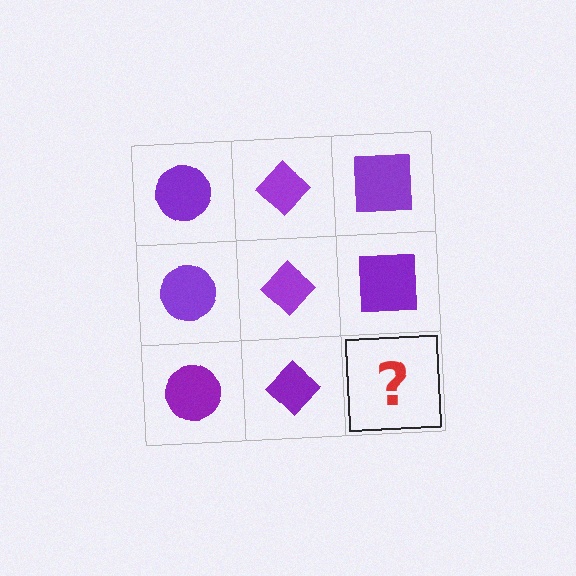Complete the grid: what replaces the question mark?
The question mark should be replaced with a purple square.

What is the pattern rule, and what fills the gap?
The rule is that each column has a consistent shape. The gap should be filled with a purple square.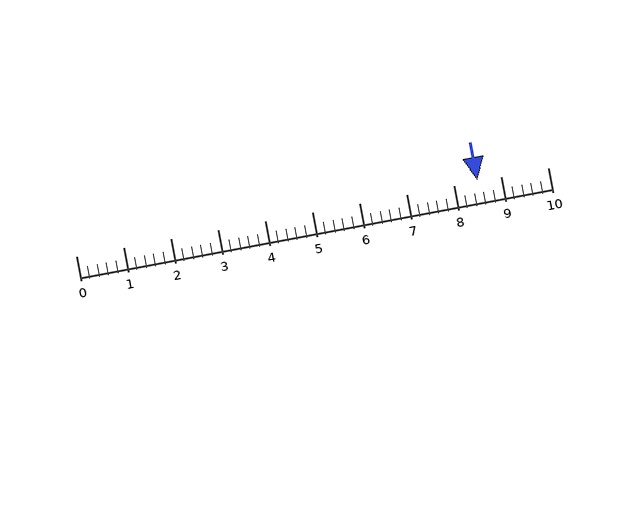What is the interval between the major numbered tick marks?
The major tick marks are spaced 1 units apart.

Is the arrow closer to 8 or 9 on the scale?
The arrow is closer to 9.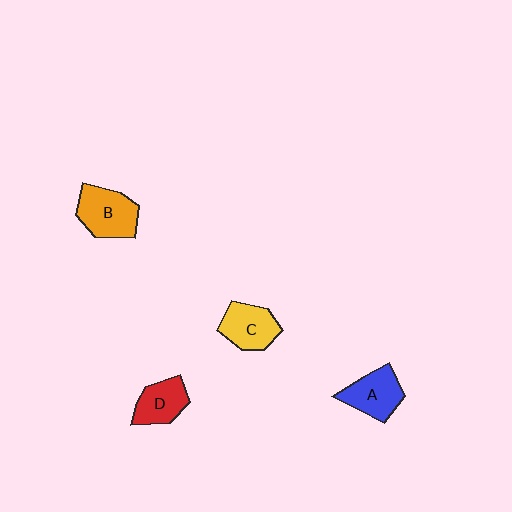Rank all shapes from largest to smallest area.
From largest to smallest: B (orange), A (blue), C (yellow), D (red).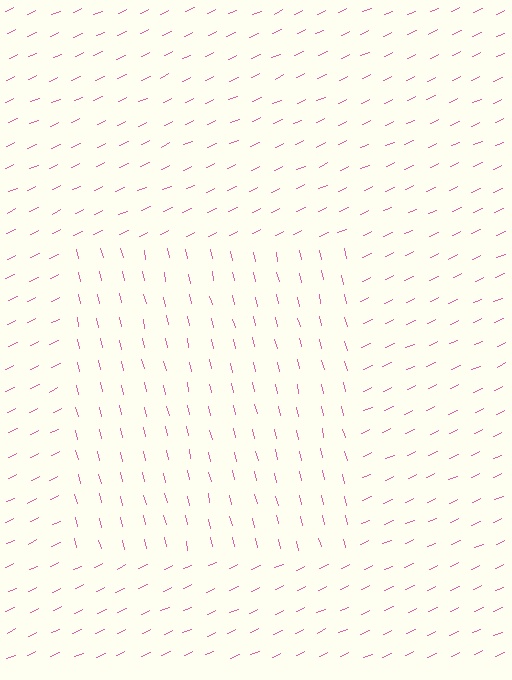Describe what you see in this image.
The image is filled with small pink line segments. A rectangle region in the image has lines oriented differently from the surrounding lines, creating a visible texture boundary.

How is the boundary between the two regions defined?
The boundary is defined purely by a change in line orientation (approximately 78 degrees difference). All lines are the same color and thickness.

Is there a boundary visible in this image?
Yes, there is a texture boundary formed by a change in line orientation.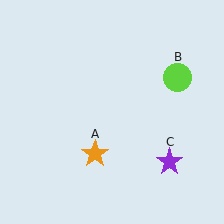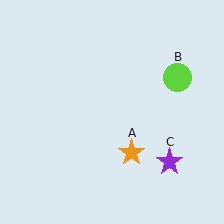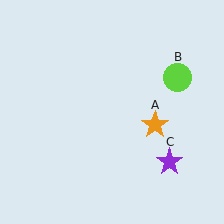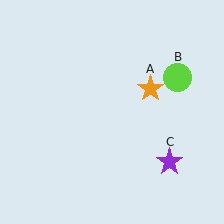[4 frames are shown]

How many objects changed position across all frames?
1 object changed position: orange star (object A).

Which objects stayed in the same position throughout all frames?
Lime circle (object B) and purple star (object C) remained stationary.